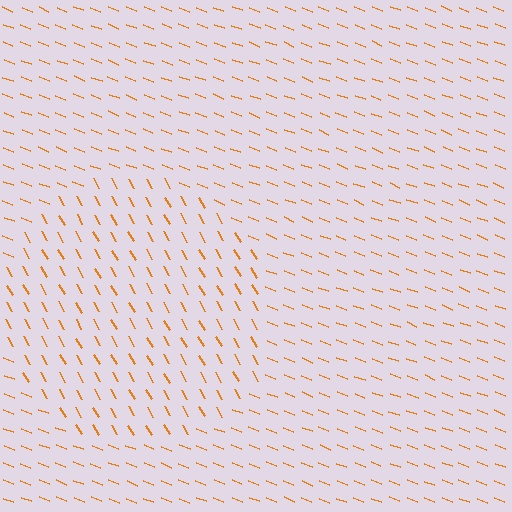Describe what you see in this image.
The image is filled with small orange line segments. A circle region in the image has lines oriented differently from the surrounding lines, creating a visible texture boundary.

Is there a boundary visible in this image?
Yes, there is a texture boundary formed by a change in line orientation.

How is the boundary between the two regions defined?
The boundary is defined purely by a change in line orientation (approximately 39 degrees difference). All lines are the same color and thickness.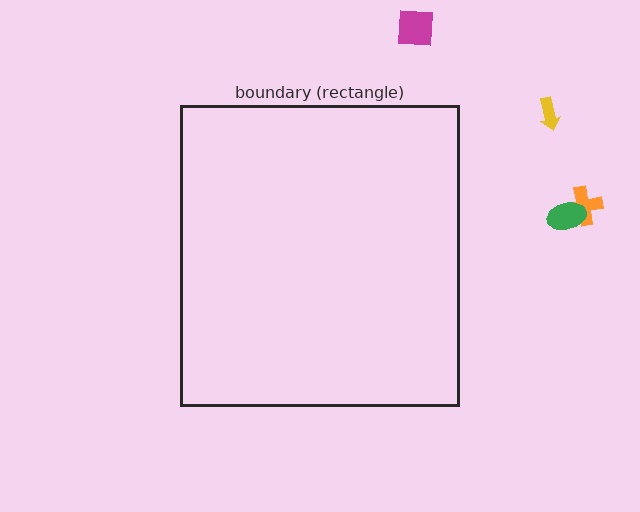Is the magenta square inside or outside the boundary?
Outside.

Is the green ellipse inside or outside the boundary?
Outside.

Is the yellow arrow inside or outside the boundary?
Outside.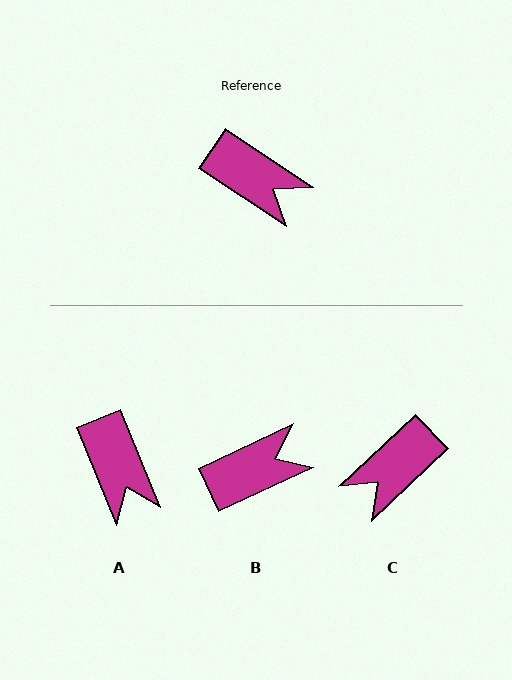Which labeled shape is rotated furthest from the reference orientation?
C, about 103 degrees away.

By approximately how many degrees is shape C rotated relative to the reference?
Approximately 103 degrees clockwise.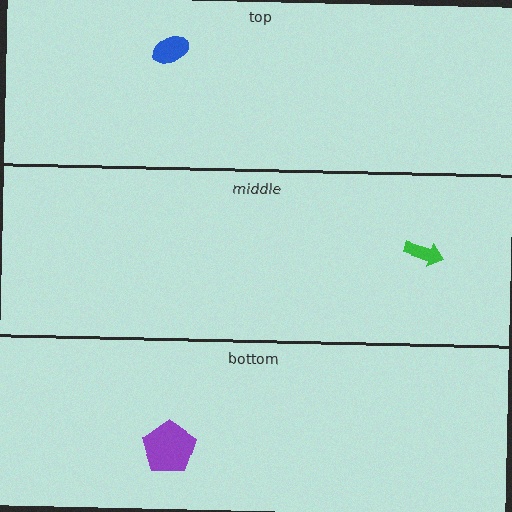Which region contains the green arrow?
The middle region.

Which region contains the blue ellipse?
The top region.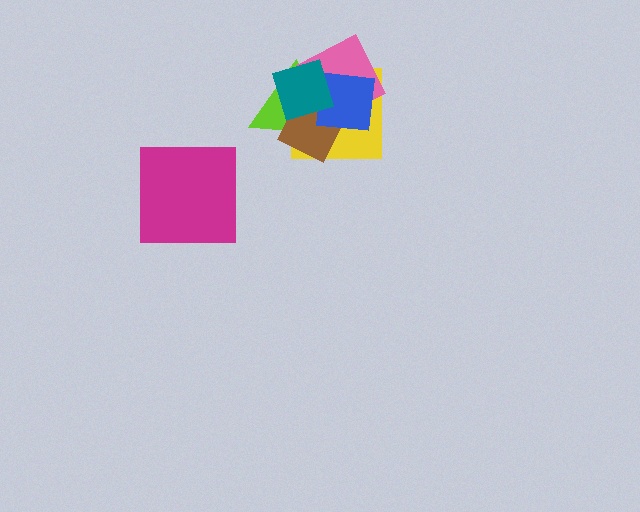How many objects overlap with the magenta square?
0 objects overlap with the magenta square.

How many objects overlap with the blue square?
5 objects overlap with the blue square.